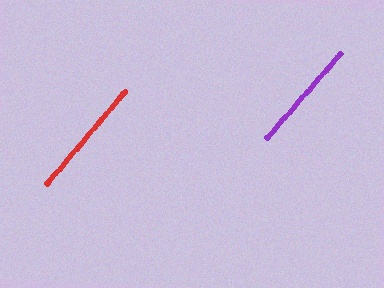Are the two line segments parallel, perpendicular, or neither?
Parallel — their directions differ by only 0.7°.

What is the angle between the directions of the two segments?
Approximately 1 degree.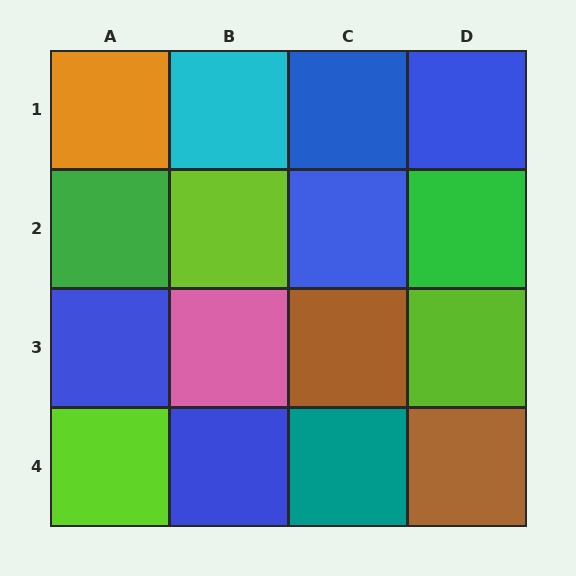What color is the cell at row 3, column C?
Brown.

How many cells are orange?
1 cell is orange.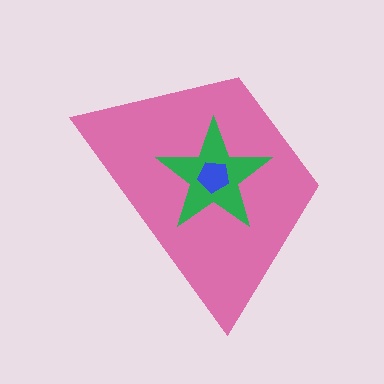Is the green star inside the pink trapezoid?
Yes.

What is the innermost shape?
The blue pentagon.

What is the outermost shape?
The pink trapezoid.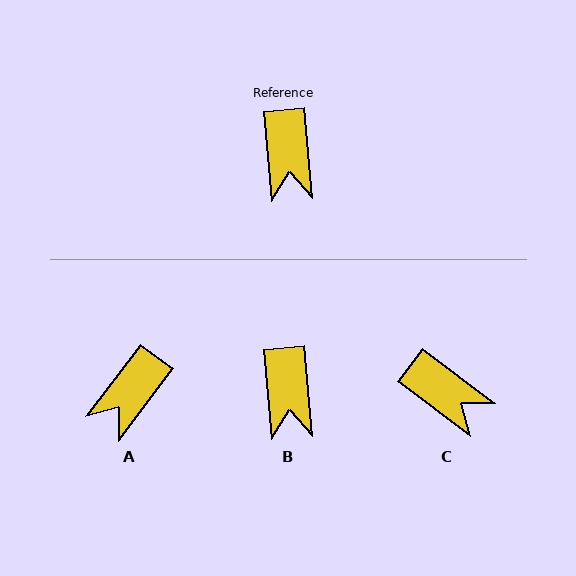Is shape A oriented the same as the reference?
No, it is off by about 42 degrees.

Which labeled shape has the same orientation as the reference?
B.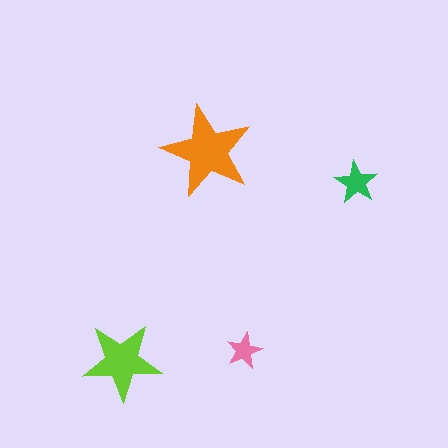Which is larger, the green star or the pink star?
The green one.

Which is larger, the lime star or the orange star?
The orange one.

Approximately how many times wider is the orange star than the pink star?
About 2.5 times wider.